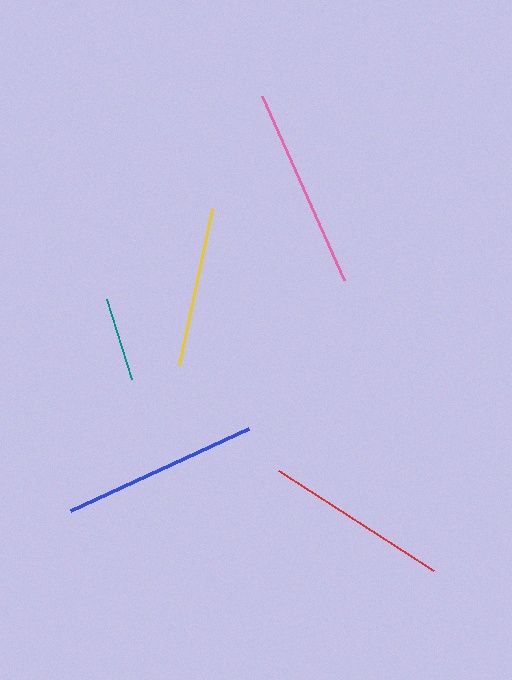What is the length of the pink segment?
The pink segment is approximately 201 pixels long.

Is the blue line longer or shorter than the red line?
The blue line is longer than the red line.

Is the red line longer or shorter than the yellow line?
The red line is longer than the yellow line.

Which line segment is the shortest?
The teal line is the shortest at approximately 84 pixels.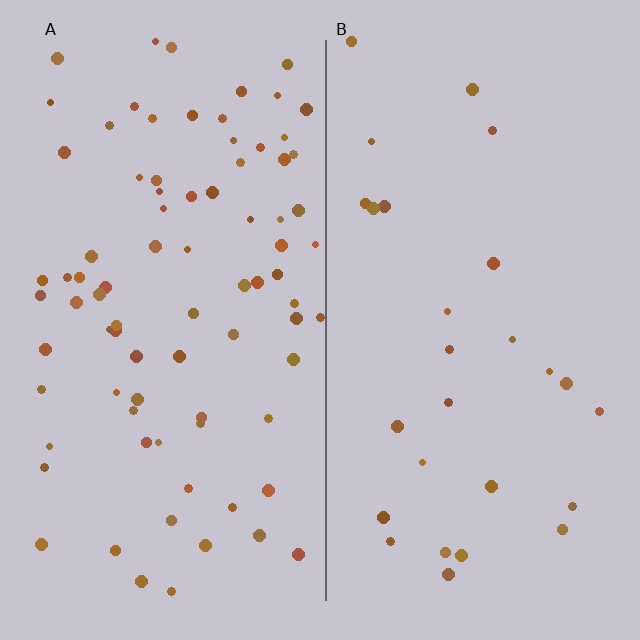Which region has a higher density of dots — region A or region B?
A (the left).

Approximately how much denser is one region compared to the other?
Approximately 3.0× — region A over region B.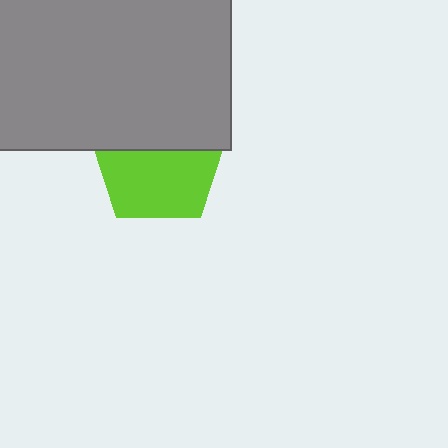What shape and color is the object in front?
The object in front is a gray rectangle.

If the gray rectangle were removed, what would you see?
You would see the complete lime pentagon.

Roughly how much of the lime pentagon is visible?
About half of it is visible (roughly 57%).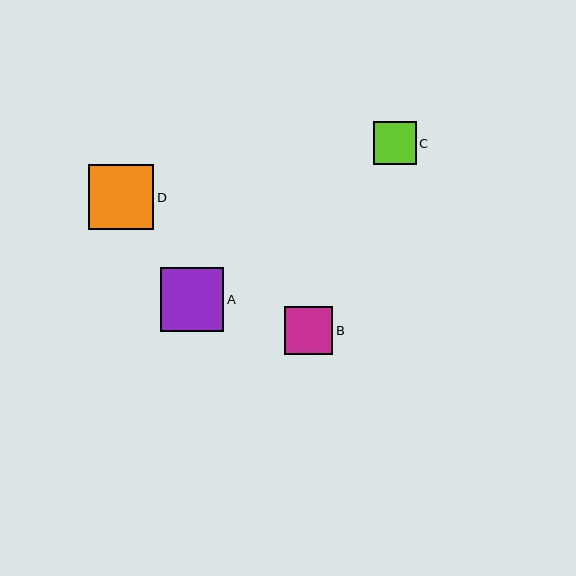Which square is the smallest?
Square C is the smallest with a size of approximately 43 pixels.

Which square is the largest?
Square D is the largest with a size of approximately 65 pixels.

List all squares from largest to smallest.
From largest to smallest: D, A, B, C.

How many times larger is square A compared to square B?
Square A is approximately 1.3 times the size of square B.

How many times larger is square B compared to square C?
Square B is approximately 1.1 times the size of square C.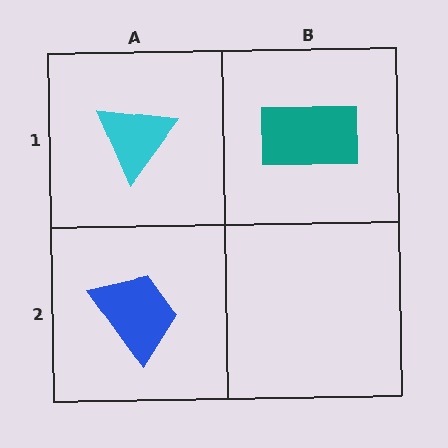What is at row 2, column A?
A blue trapezoid.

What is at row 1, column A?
A cyan triangle.